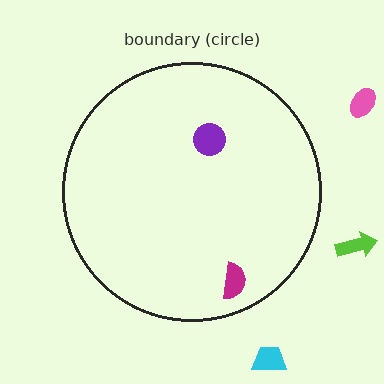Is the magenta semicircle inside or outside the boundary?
Inside.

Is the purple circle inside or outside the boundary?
Inside.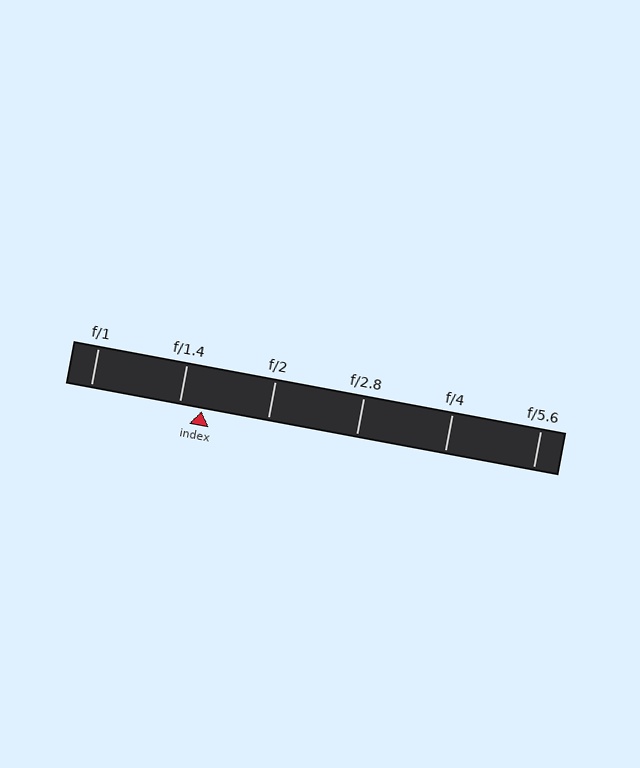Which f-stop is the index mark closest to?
The index mark is closest to f/1.4.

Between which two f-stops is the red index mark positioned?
The index mark is between f/1.4 and f/2.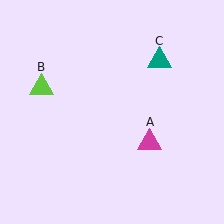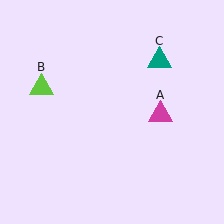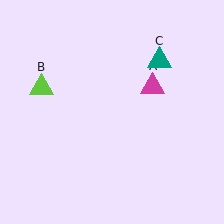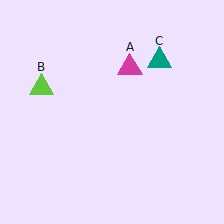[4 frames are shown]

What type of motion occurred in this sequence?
The magenta triangle (object A) rotated counterclockwise around the center of the scene.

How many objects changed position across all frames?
1 object changed position: magenta triangle (object A).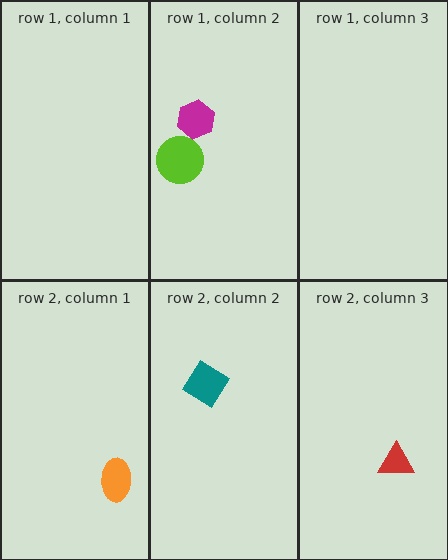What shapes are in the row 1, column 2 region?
The lime circle, the magenta hexagon.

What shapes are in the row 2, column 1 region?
The orange ellipse.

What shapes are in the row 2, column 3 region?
The red triangle.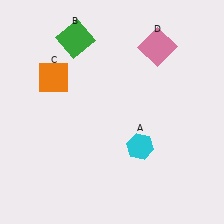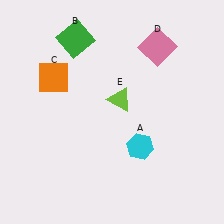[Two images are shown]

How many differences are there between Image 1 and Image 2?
There is 1 difference between the two images.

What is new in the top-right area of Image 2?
A lime triangle (E) was added in the top-right area of Image 2.